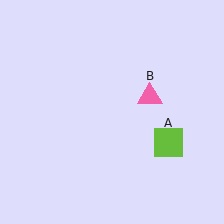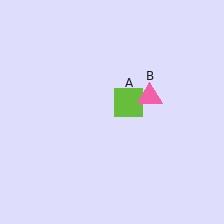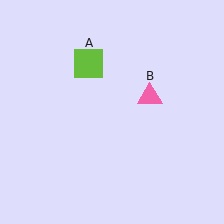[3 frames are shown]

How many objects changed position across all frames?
1 object changed position: lime square (object A).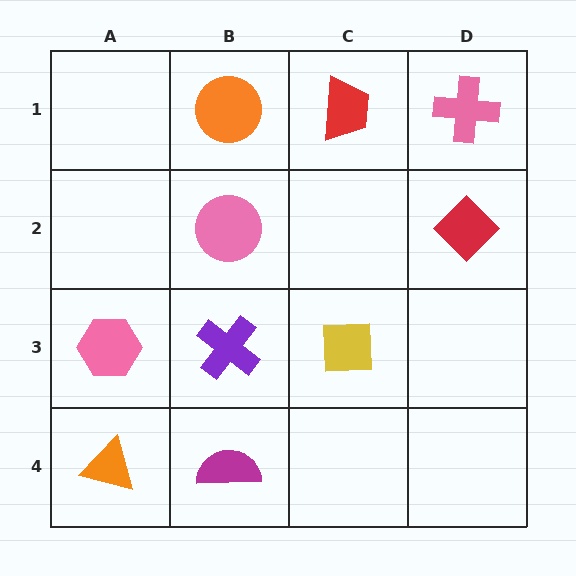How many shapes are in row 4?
2 shapes.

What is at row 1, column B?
An orange circle.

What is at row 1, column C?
A red trapezoid.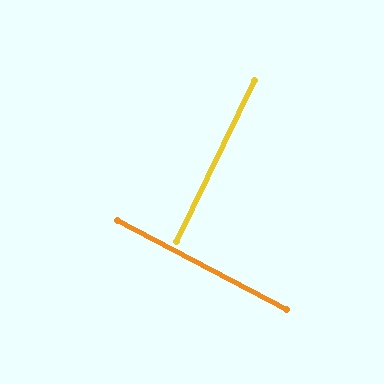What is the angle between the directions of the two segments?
Approximately 88 degrees.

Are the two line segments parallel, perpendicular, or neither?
Perpendicular — they meet at approximately 88°.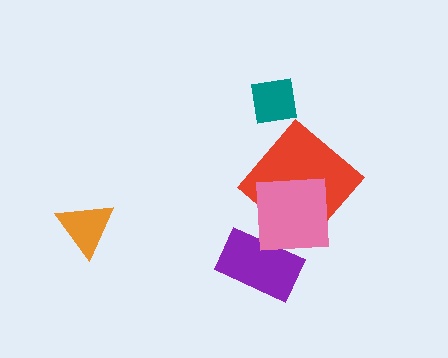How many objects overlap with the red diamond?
1 object overlaps with the red diamond.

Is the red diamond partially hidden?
Yes, it is partially covered by another shape.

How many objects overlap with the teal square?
0 objects overlap with the teal square.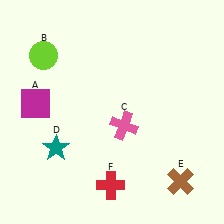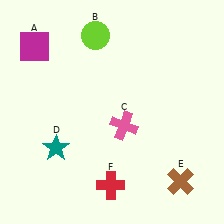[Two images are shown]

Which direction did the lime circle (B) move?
The lime circle (B) moved right.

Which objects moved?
The objects that moved are: the magenta square (A), the lime circle (B).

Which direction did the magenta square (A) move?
The magenta square (A) moved up.